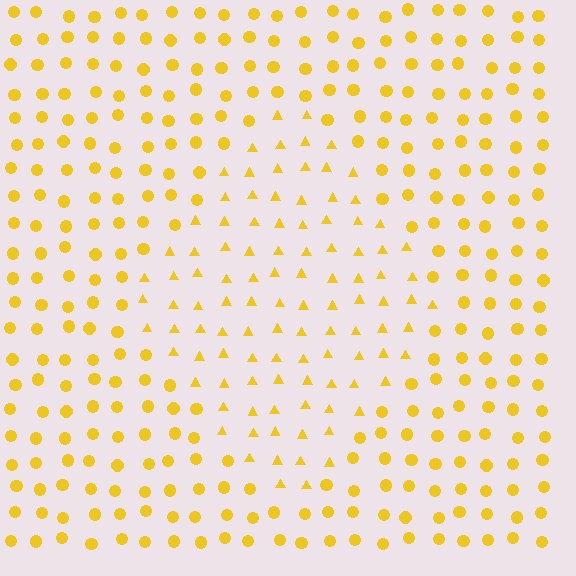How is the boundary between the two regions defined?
The boundary is defined by a change in element shape: triangles inside vs. circles outside. All elements share the same color and spacing.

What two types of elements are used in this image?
The image uses triangles inside the diamond region and circles outside it.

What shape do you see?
I see a diamond.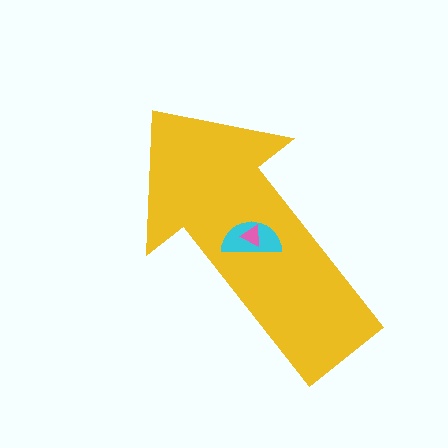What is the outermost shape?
The yellow arrow.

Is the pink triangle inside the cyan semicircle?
Yes.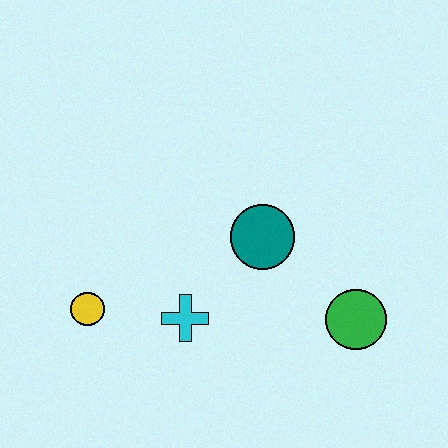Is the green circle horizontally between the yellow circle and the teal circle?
No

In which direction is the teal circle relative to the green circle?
The teal circle is to the left of the green circle.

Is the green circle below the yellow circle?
Yes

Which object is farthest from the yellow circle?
The green circle is farthest from the yellow circle.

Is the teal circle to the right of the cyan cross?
Yes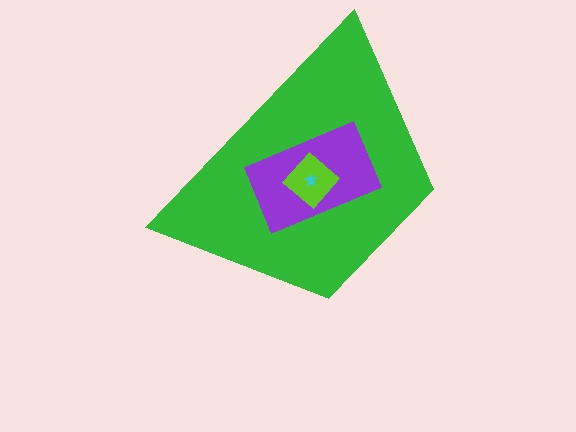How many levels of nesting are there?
4.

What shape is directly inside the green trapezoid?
The purple rectangle.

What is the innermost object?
The cyan star.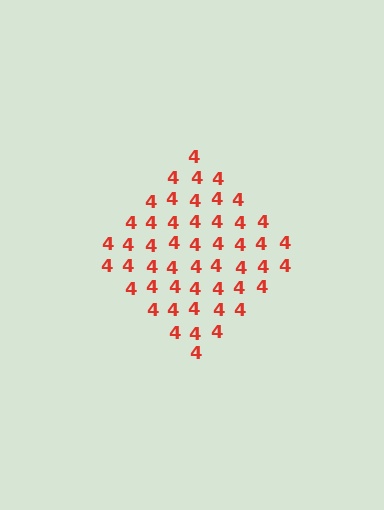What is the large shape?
The large shape is a diamond.